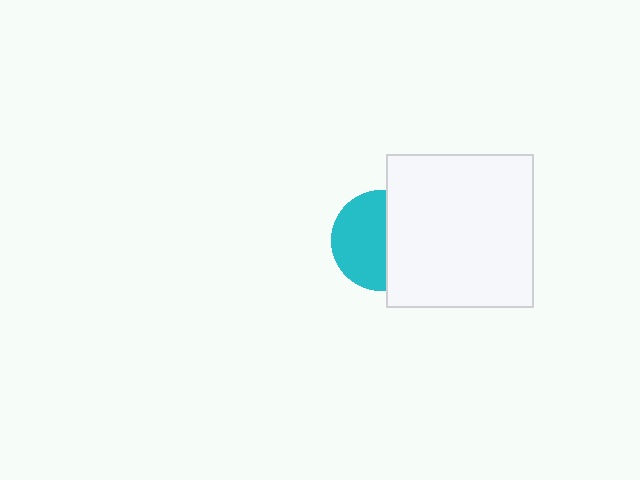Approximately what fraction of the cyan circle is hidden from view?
Roughly 45% of the cyan circle is hidden behind the white rectangle.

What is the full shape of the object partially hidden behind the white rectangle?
The partially hidden object is a cyan circle.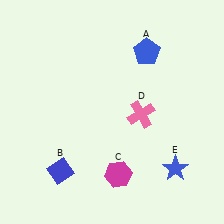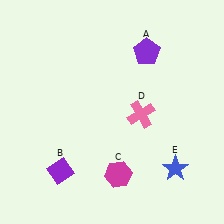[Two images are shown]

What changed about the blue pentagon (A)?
In Image 1, A is blue. In Image 2, it changed to purple.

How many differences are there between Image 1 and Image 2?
There are 2 differences between the two images.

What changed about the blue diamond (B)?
In Image 1, B is blue. In Image 2, it changed to purple.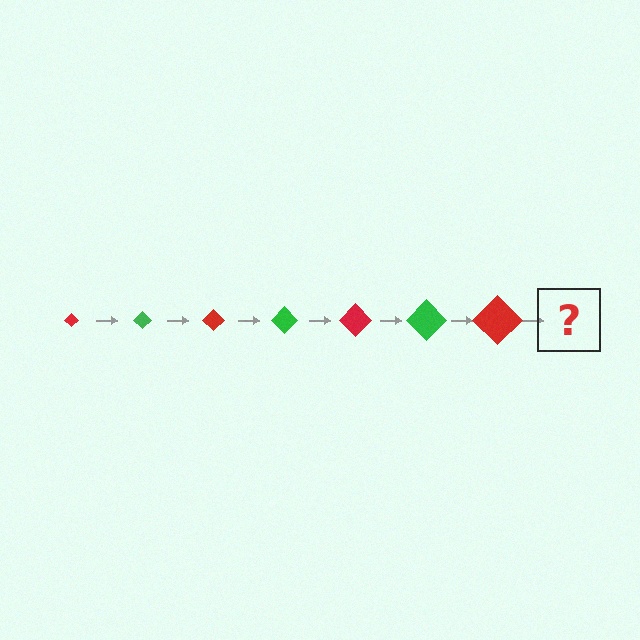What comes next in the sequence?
The next element should be a green diamond, larger than the previous one.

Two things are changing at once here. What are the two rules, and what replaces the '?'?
The two rules are that the diamond grows larger each step and the color cycles through red and green. The '?' should be a green diamond, larger than the previous one.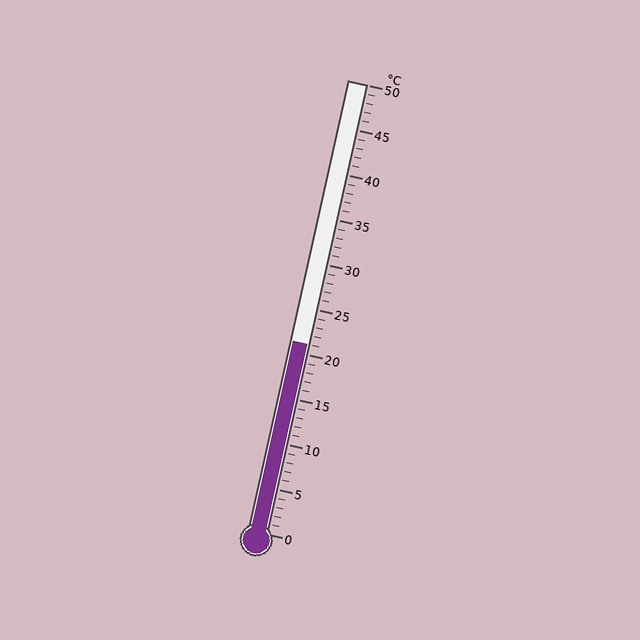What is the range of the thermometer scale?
The thermometer scale ranges from 0°C to 50°C.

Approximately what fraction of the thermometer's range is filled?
The thermometer is filled to approximately 40% of its range.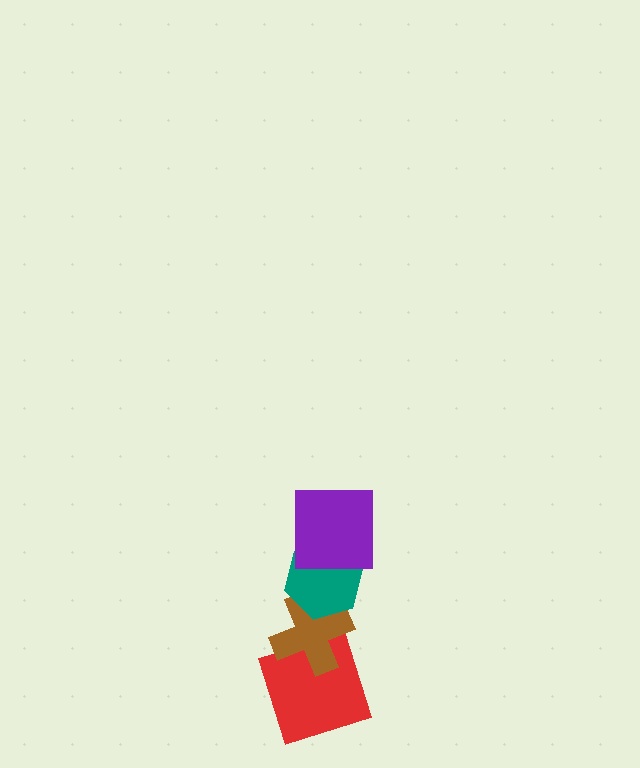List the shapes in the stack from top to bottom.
From top to bottom: the purple square, the teal hexagon, the brown cross, the red square.